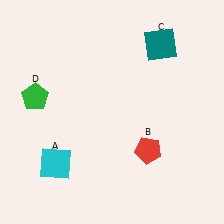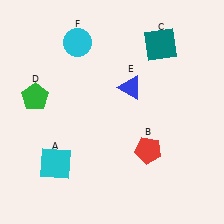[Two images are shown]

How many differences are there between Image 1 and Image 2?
There are 2 differences between the two images.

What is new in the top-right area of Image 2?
A blue triangle (E) was added in the top-right area of Image 2.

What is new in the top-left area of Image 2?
A cyan circle (F) was added in the top-left area of Image 2.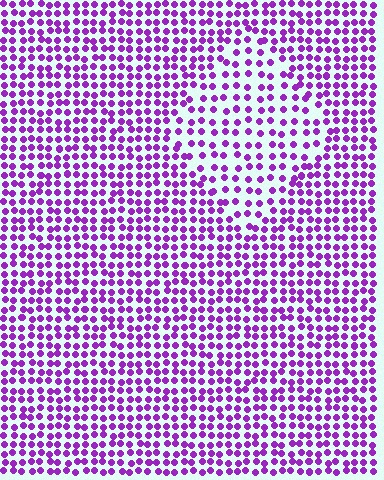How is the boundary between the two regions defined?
The boundary is defined by a change in element density (approximately 1.7x ratio). All elements are the same color, size, and shape.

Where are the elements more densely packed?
The elements are more densely packed outside the diamond boundary.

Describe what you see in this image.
The image contains small purple elements arranged at two different densities. A diamond-shaped region is visible where the elements are less densely packed than the surrounding area.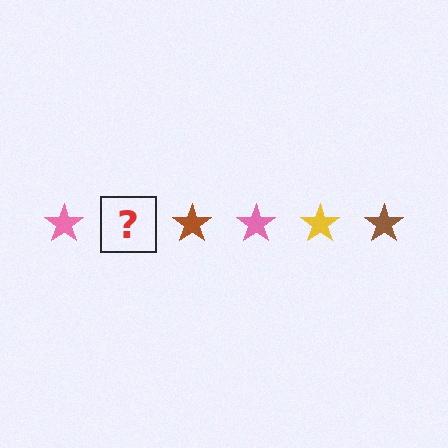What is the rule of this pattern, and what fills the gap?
The rule is that the pattern cycles through pink, yellow, brown stars. The gap should be filled with a yellow star.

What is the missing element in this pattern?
The missing element is a yellow star.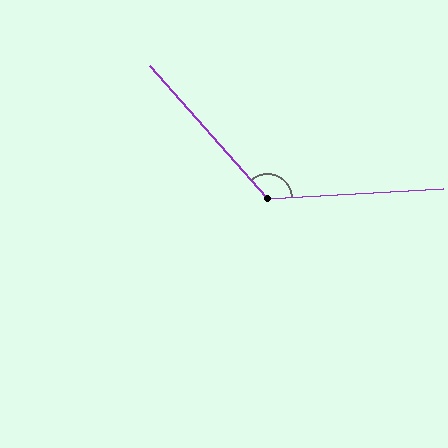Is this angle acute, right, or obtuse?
It is obtuse.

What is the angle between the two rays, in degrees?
Approximately 128 degrees.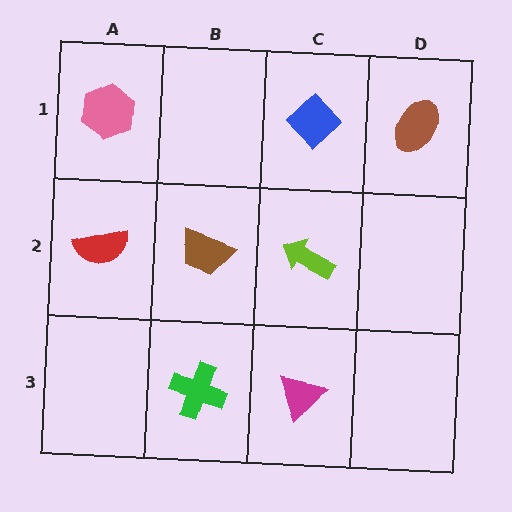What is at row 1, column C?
A blue diamond.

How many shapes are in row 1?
3 shapes.